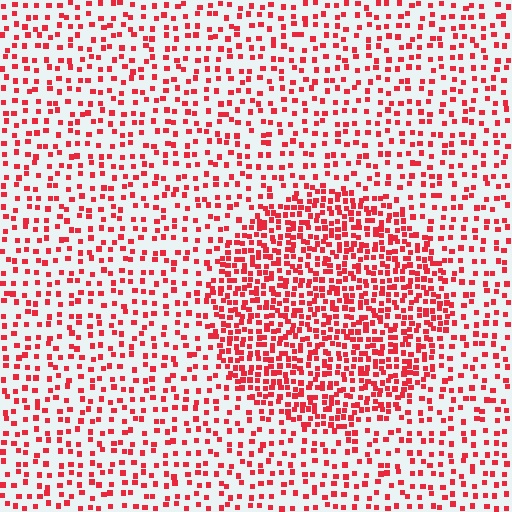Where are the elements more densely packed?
The elements are more densely packed inside the circle boundary.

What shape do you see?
I see a circle.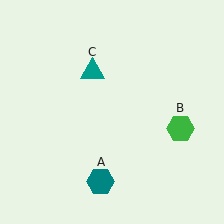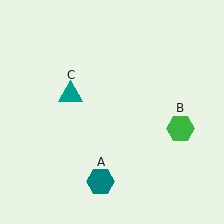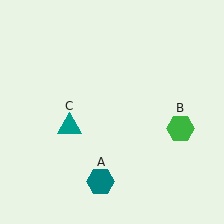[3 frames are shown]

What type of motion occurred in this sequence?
The teal triangle (object C) rotated counterclockwise around the center of the scene.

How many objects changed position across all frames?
1 object changed position: teal triangle (object C).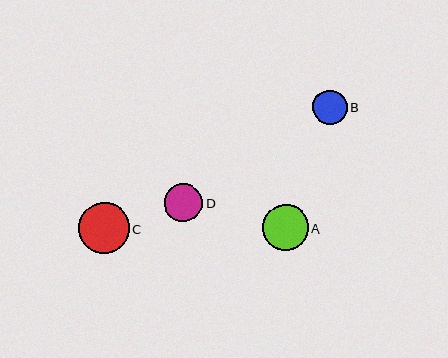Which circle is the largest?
Circle C is the largest with a size of approximately 51 pixels.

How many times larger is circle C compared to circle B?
Circle C is approximately 1.5 times the size of circle B.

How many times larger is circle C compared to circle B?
Circle C is approximately 1.5 times the size of circle B.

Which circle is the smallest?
Circle B is the smallest with a size of approximately 35 pixels.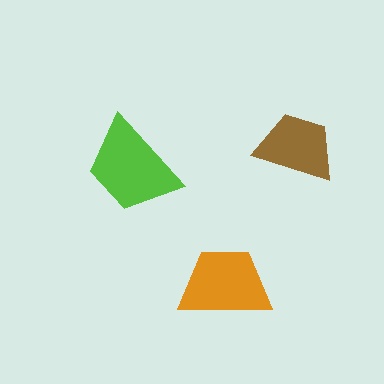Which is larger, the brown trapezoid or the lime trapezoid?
The lime one.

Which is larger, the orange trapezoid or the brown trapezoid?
The orange one.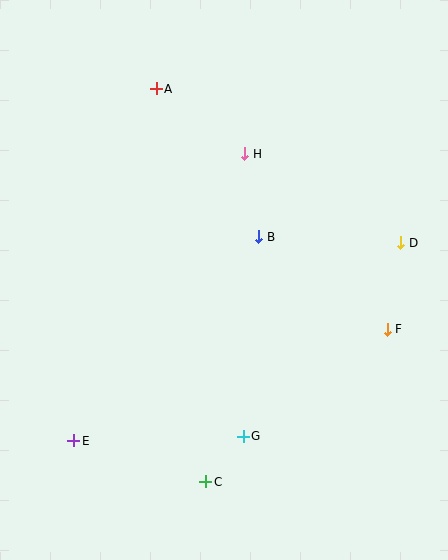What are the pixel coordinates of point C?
Point C is at (206, 482).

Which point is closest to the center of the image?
Point B at (259, 237) is closest to the center.